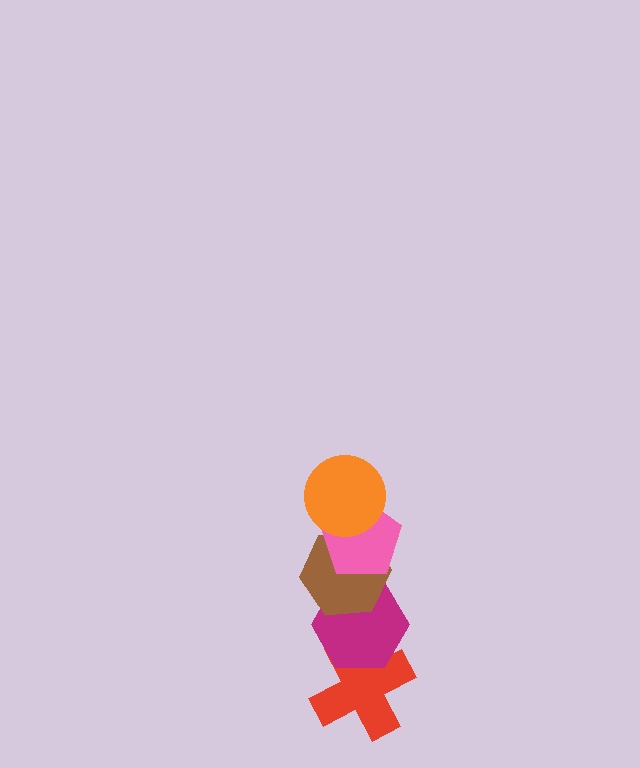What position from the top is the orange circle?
The orange circle is 1st from the top.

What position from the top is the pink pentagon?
The pink pentagon is 2nd from the top.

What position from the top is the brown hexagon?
The brown hexagon is 3rd from the top.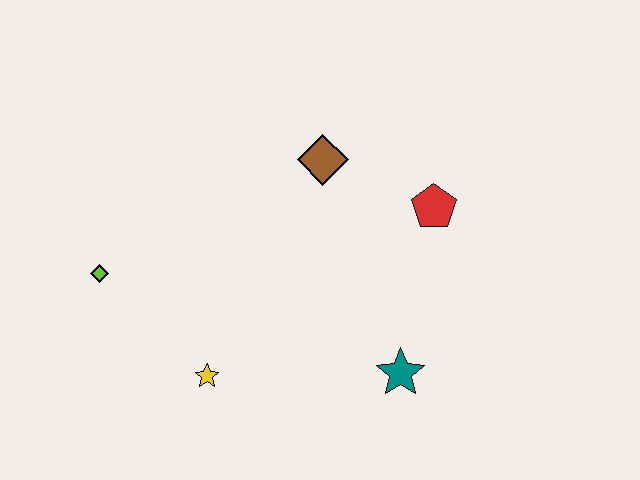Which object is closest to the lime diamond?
The yellow star is closest to the lime diamond.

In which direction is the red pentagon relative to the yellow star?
The red pentagon is to the right of the yellow star.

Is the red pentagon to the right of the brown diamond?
Yes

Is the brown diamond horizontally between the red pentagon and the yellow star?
Yes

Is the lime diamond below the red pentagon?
Yes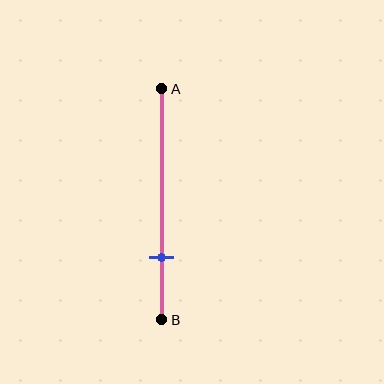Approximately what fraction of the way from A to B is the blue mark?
The blue mark is approximately 75% of the way from A to B.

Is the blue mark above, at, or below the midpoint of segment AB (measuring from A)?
The blue mark is below the midpoint of segment AB.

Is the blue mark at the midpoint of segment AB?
No, the mark is at about 75% from A, not at the 50% midpoint.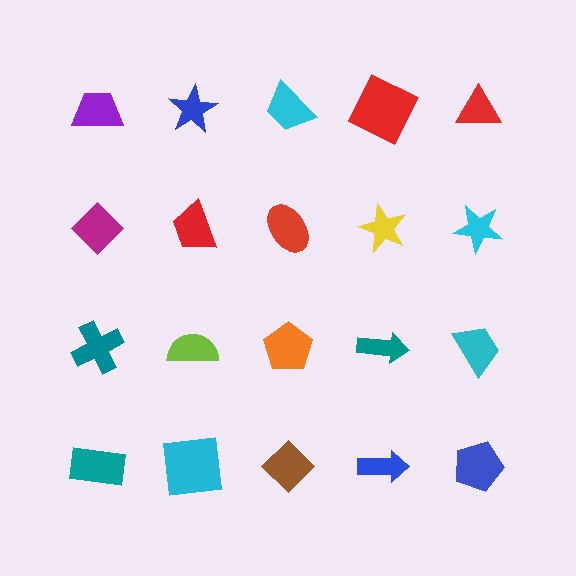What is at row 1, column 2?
A blue star.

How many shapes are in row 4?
5 shapes.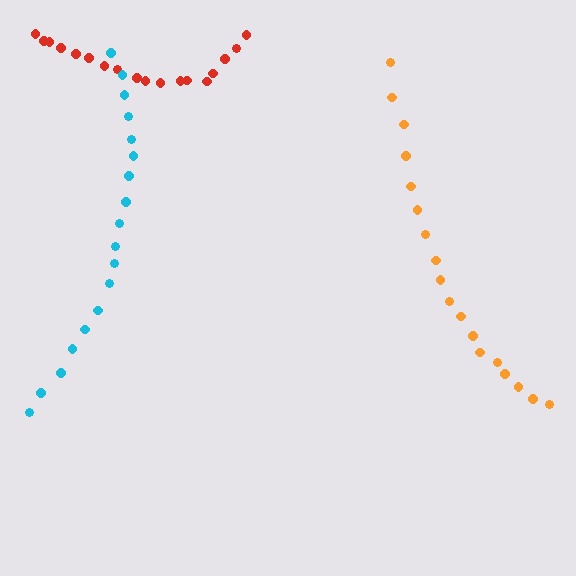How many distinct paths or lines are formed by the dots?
There are 3 distinct paths.